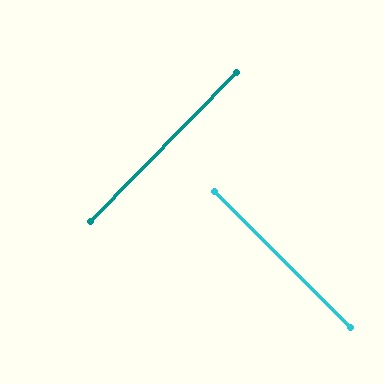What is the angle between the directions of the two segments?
Approximately 89 degrees.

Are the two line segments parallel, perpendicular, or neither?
Perpendicular — they meet at approximately 89°.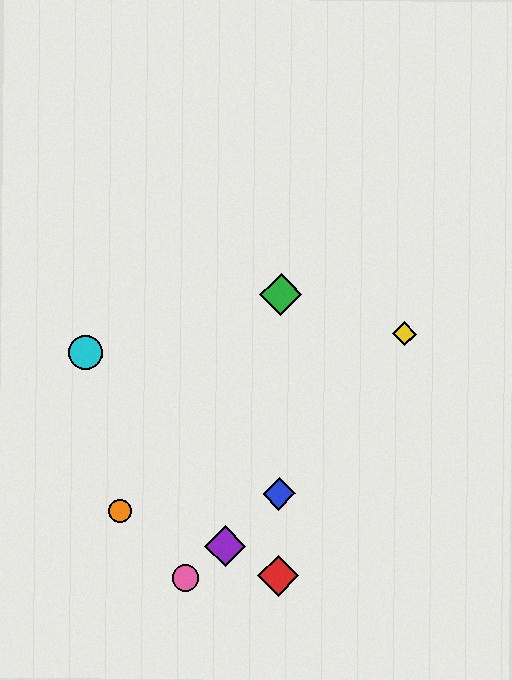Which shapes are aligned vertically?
The red diamond, the blue diamond, the green diamond are aligned vertically.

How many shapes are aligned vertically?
3 shapes (the red diamond, the blue diamond, the green diamond) are aligned vertically.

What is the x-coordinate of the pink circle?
The pink circle is at x≈185.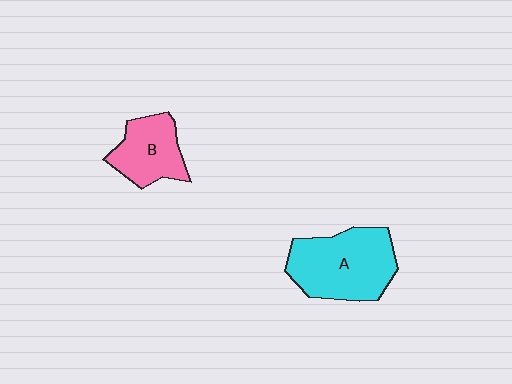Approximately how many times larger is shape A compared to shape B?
Approximately 1.6 times.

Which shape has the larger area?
Shape A (cyan).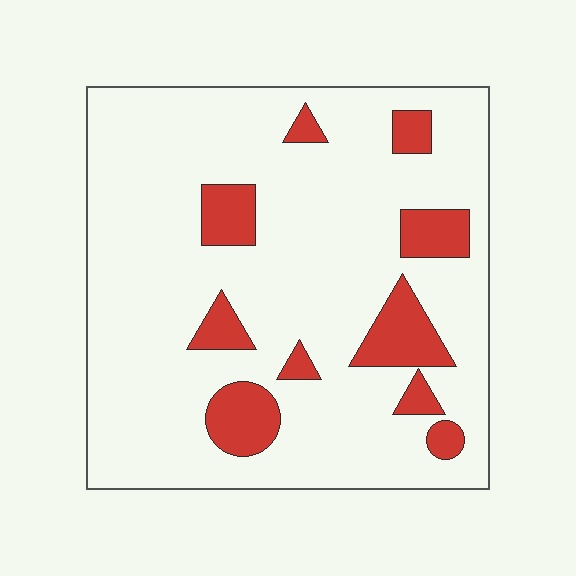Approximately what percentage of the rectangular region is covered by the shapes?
Approximately 15%.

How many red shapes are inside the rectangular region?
10.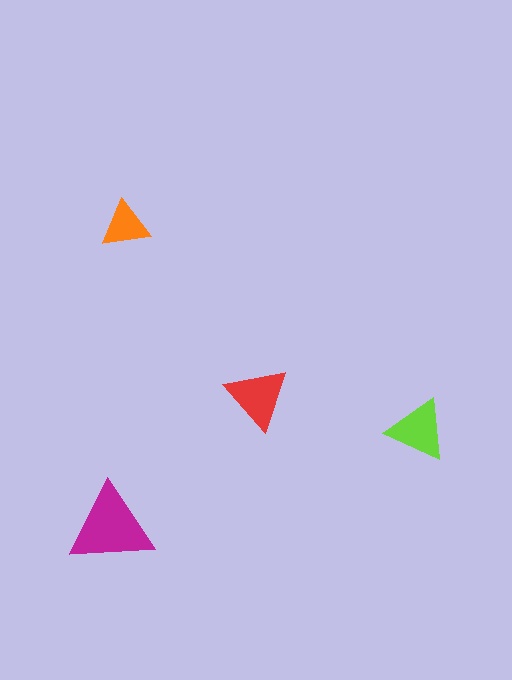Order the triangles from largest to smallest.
the magenta one, the red one, the lime one, the orange one.